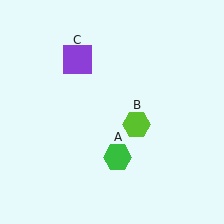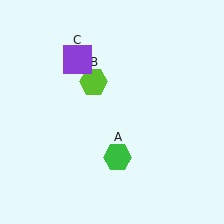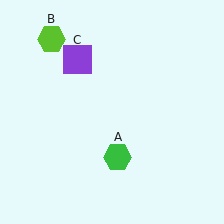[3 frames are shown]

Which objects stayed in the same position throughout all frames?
Green hexagon (object A) and purple square (object C) remained stationary.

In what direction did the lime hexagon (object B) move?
The lime hexagon (object B) moved up and to the left.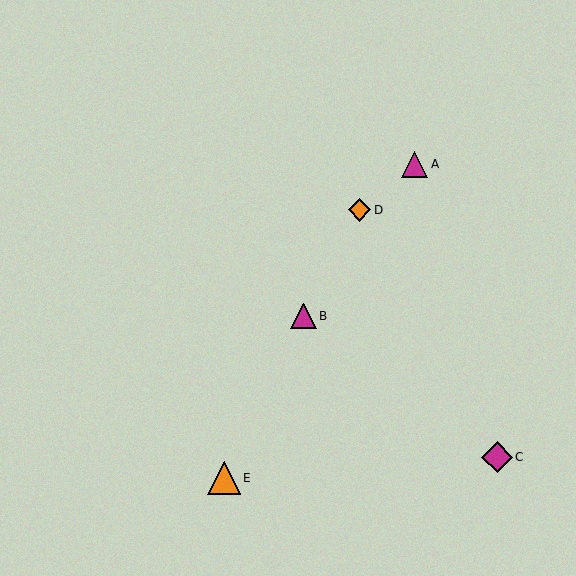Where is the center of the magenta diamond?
The center of the magenta diamond is at (497, 457).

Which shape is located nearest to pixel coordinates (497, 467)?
The magenta diamond (labeled C) at (497, 457) is nearest to that location.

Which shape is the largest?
The orange triangle (labeled E) is the largest.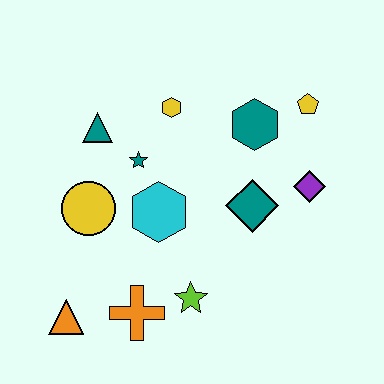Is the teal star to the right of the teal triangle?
Yes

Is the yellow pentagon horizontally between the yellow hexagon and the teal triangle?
No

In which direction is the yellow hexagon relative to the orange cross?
The yellow hexagon is above the orange cross.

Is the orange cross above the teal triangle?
No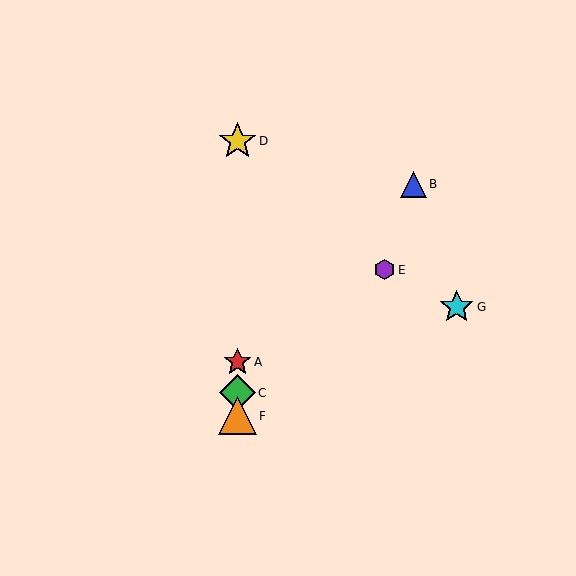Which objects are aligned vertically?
Objects A, C, D, F are aligned vertically.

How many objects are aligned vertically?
4 objects (A, C, D, F) are aligned vertically.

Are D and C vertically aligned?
Yes, both are at x≈238.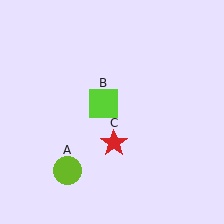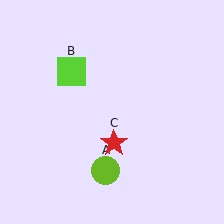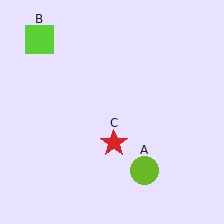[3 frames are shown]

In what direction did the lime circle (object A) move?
The lime circle (object A) moved right.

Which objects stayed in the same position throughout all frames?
Red star (object C) remained stationary.